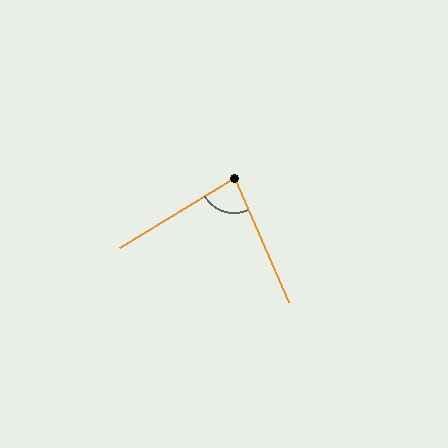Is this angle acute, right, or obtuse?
It is acute.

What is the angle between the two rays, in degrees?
Approximately 82 degrees.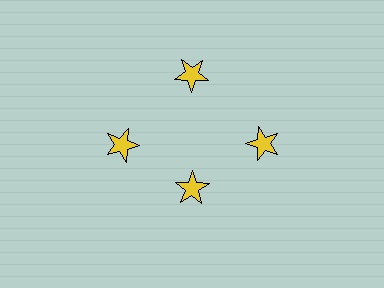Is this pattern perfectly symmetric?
No. The 4 yellow stars are arranged in a ring, but one element near the 6 o'clock position is pulled inward toward the center, breaking the 4-fold rotational symmetry.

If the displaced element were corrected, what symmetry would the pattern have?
It would have 4-fold rotational symmetry — the pattern would map onto itself every 90 degrees.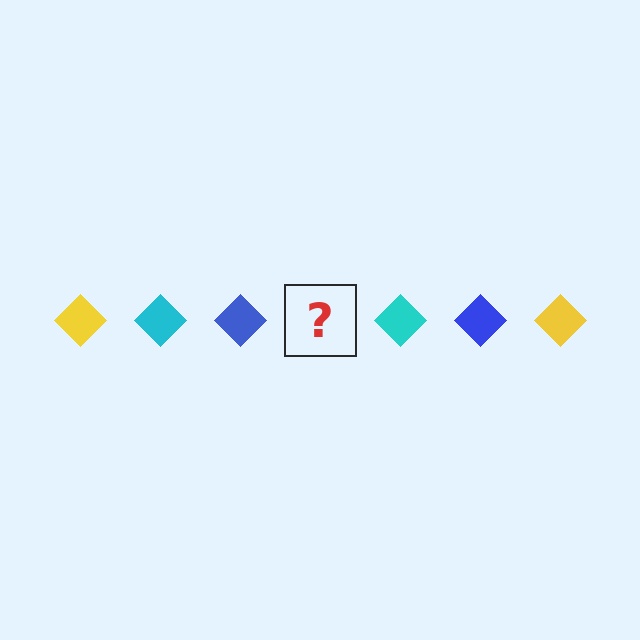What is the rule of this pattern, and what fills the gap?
The rule is that the pattern cycles through yellow, cyan, blue diamonds. The gap should be filled with a yellow diamond.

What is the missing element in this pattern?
The missing element is a yellow diamond.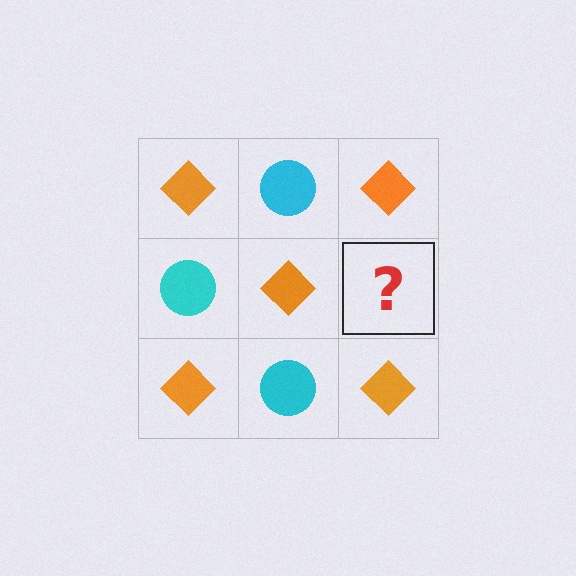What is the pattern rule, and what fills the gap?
The rule is that it alternates orange diamond and cyan circle in a checkerboard pattern. The gap should be filled with a cyan circle.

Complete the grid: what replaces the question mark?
The question mark should be replaced with a cyan circle.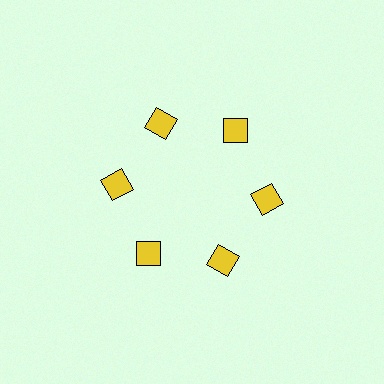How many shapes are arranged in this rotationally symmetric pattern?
There are 6 shapes, arranged in 6 groups of 1.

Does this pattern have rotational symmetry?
Yes, this pattern has 6-fold rotational symmetry. It looks the same after rotating 60 degrees around the center.